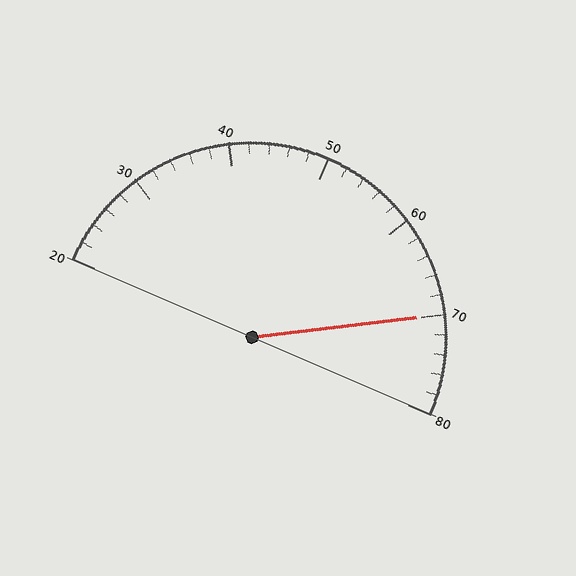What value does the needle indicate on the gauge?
The needle indicates approximately 70.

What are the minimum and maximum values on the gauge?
The gauge ranges from 20 to 80.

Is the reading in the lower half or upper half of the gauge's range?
The reading is in the upper half of the range (20 to 80).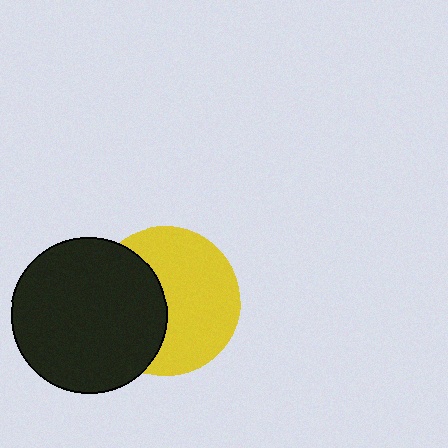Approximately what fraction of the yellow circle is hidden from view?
Roughly 40% of the yellow circle is hidden behind the black circle.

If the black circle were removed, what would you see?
You would see the complete yellow circle.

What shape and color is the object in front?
The object in front is a black circle.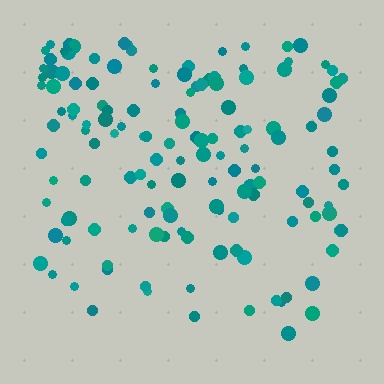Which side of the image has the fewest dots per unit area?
The bottom.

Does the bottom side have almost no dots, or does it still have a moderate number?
Still a moderate number, just noticeably fewer than the top.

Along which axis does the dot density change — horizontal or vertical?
Vertical.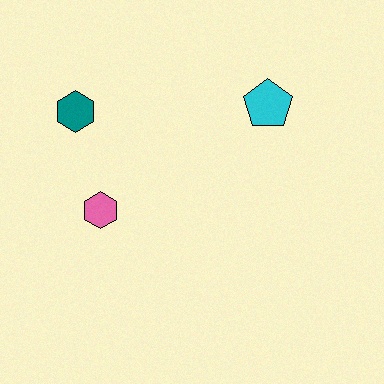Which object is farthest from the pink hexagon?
The cyan pentagon is farthest from the pink hexagon.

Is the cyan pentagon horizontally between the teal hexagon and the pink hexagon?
No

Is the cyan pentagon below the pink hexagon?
No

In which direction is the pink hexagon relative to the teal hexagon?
The pink hexagon is below the teal hexagon.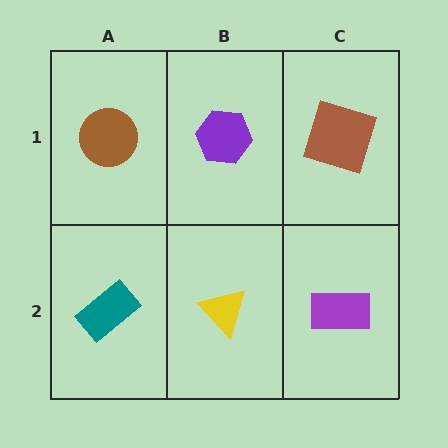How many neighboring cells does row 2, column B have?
3.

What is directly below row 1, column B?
A yellow triangle.